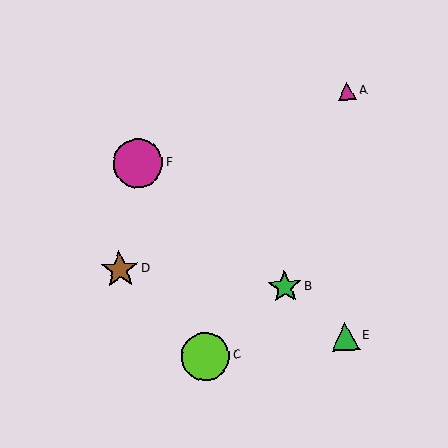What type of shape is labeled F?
Shape F is a magenta circle.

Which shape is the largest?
The magenta circle (labeled F) is the largest.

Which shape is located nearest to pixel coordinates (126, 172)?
The magenta circle (labeled F) at (138, 163) is nearest to that location.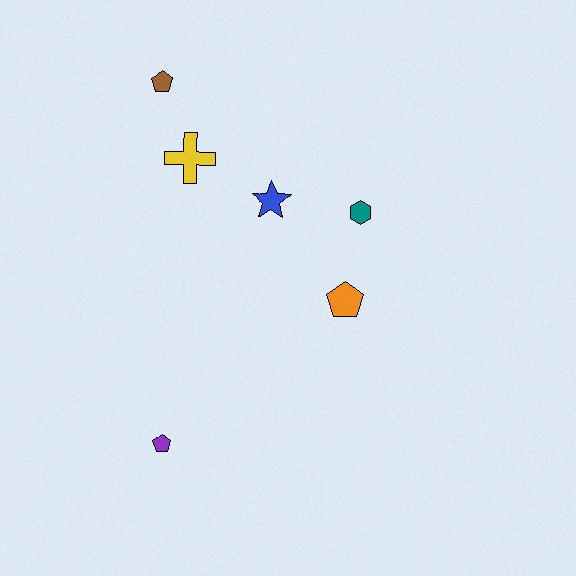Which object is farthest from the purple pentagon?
The brown pentagon is farthest from the purple pentagon.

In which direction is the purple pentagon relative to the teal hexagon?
The purple pentagon is below the teal hexagon.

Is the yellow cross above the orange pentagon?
Yes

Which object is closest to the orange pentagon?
The teal hexagon is closest to the orange pentagon.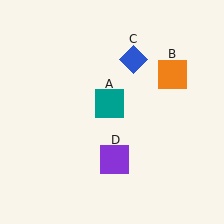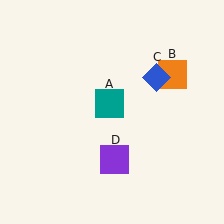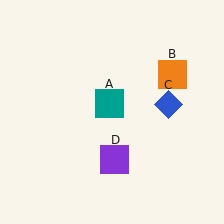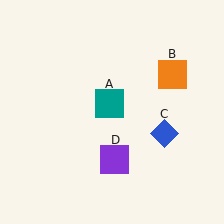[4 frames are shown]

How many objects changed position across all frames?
1 object changed position: blue diamond (object C).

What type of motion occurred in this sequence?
The blue diamond (object C) rotated clockwise around the center of the scene.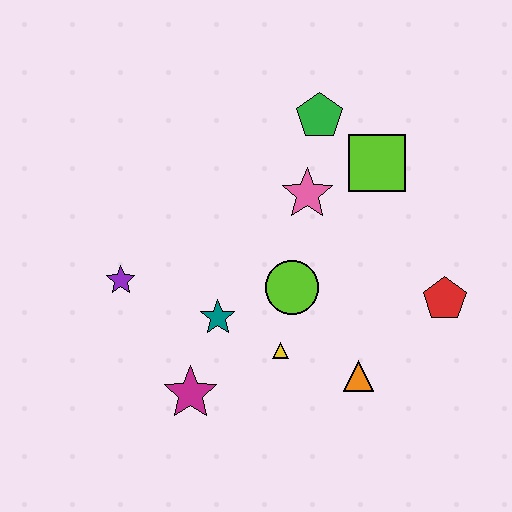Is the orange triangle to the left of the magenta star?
No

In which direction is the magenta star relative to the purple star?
The magenta star is below the purple star.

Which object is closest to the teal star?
The yellow triangle is closest to the teal star.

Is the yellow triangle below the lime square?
Yes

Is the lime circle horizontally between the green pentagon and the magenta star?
Yes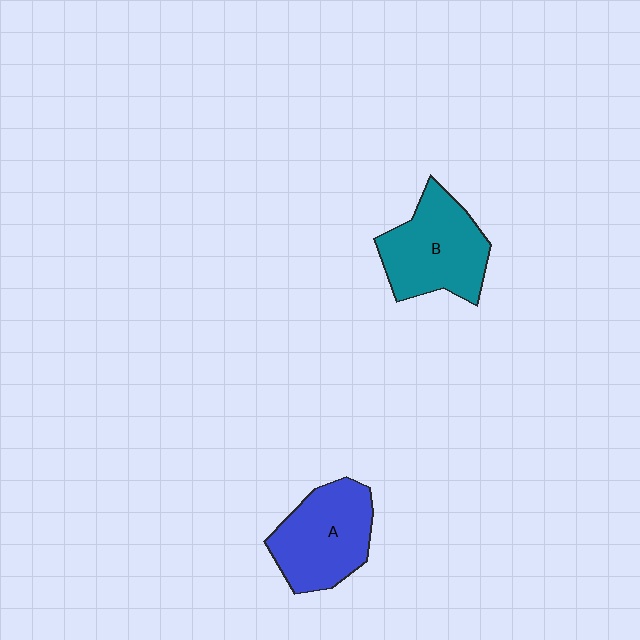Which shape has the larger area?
Shape B (teal).